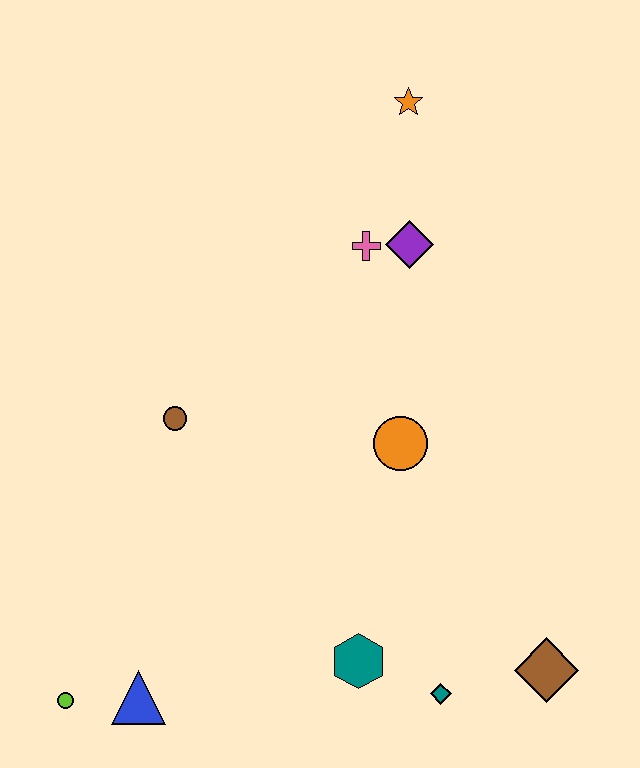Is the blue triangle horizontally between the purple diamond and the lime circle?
Yes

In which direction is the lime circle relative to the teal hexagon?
The lime circle is to the left of the teal hexagon.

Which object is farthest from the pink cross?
The lime circle is farthest from the pink cross.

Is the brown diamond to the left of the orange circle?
No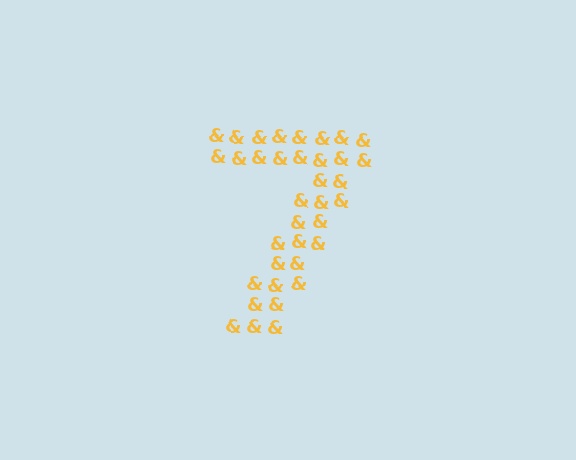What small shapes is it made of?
It is made of small ampersands.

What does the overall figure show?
The overall figure shows the digit 7.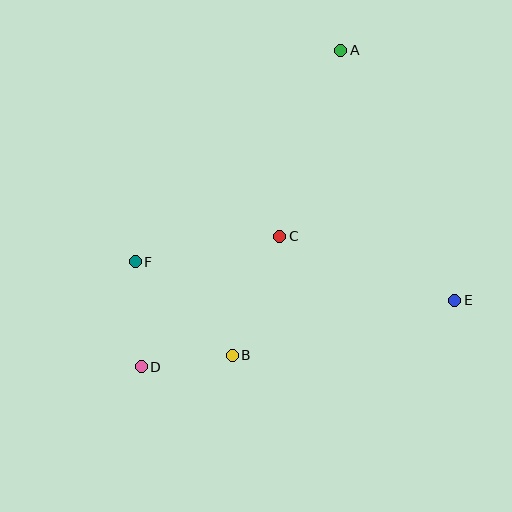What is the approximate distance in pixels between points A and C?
The distance between A and C is approximately 196 pixels.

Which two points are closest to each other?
Points B and D are closest to each other.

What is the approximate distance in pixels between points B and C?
The distance between B and C is approximately 128 pixels.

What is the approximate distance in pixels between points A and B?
The distance between A and B is approximately 324 pixels.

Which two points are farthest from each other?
Points A and D are farthest from each other.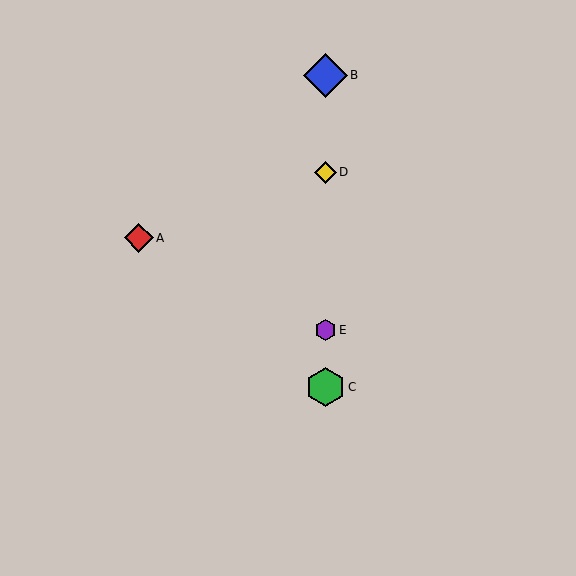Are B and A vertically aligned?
No, B is at x≈325 and A is at x≈139.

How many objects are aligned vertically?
4 objects (B, C, D, E) are aligned vertically.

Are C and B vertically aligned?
Yes, both are at x≈325.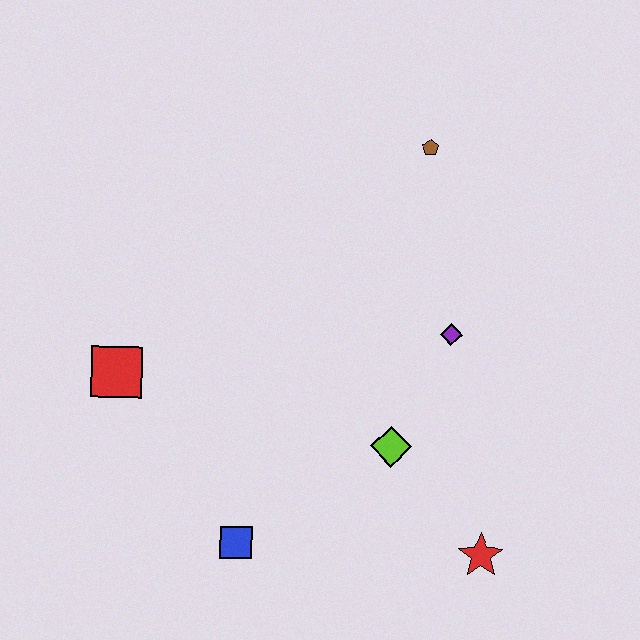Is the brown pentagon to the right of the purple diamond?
No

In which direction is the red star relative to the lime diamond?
The red star is below the lime diamond.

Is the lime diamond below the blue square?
No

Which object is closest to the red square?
The blue square is closest to the red square.